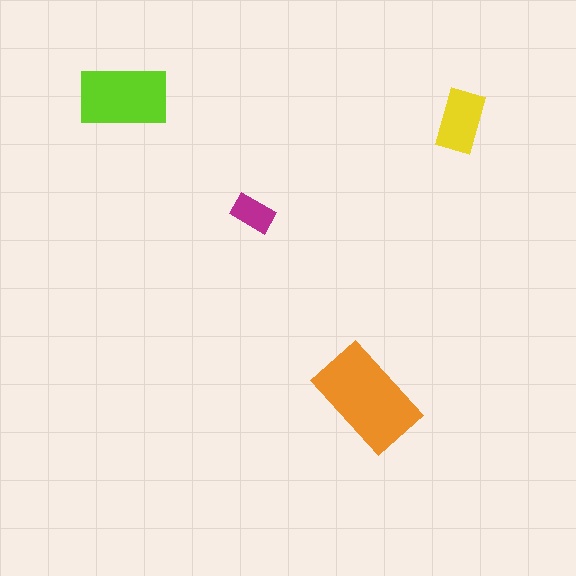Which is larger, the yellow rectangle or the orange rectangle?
The orange one.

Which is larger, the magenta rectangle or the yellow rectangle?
The yellow one.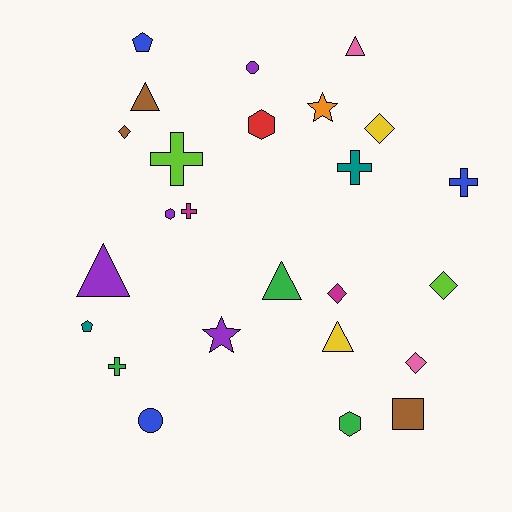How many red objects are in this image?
There is 1 red object.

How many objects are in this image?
There are 25 objects.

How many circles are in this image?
There are 2 circles.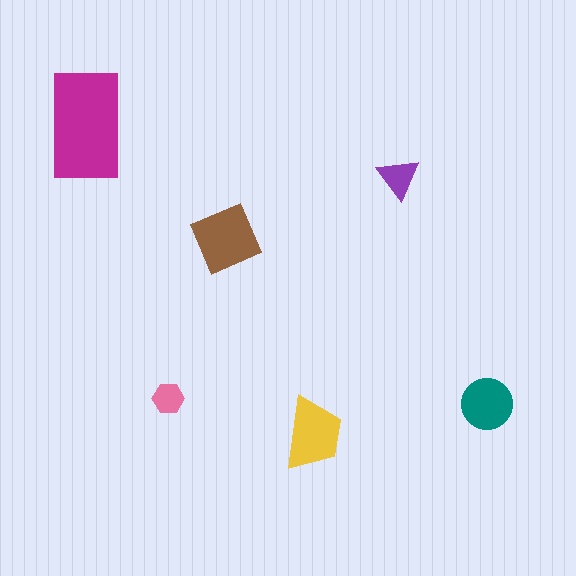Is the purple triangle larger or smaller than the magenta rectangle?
Smaller.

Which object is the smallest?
The pink hexagon.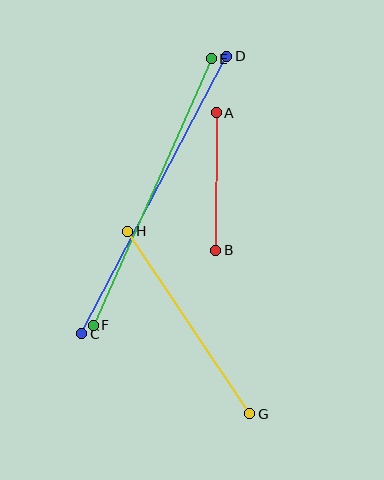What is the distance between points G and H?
The distance is approximately 219 pixels.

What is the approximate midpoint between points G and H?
The midpoint is at approximately (189, 323) pixels.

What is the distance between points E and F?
The distance is approximately 292 pixels.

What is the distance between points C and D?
The distance is approximately 313 pixels.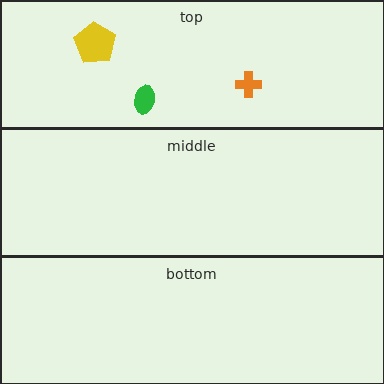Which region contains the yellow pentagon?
The top region.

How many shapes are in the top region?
3.